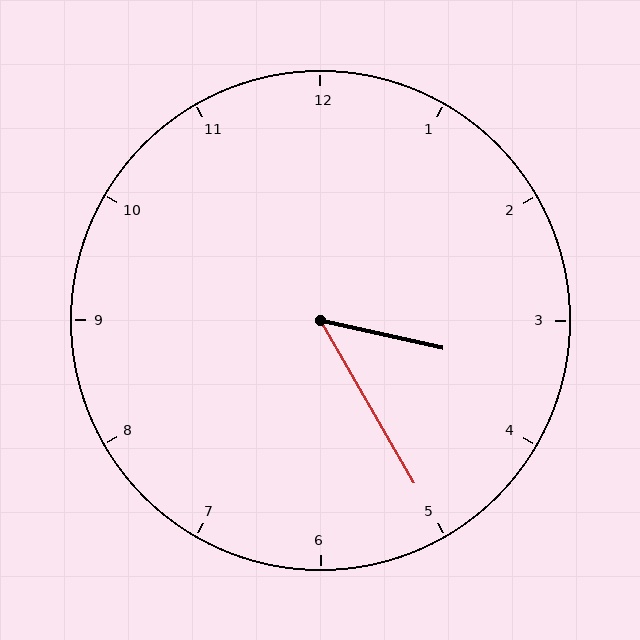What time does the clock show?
3:25.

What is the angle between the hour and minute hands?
Approximately 48 degrees.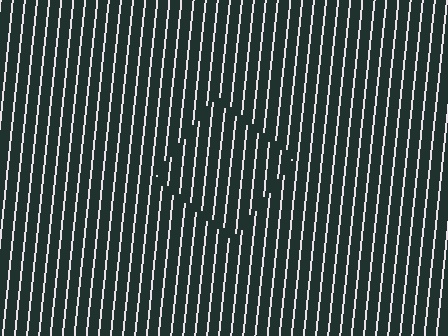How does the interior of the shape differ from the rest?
The interior of the shape contains the same grating, shifted by half a period — the contour is defined by the phase discontinuity where line-ends from the inner and outer gratings abut.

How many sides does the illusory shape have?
4 sides — the line-ends trace a square.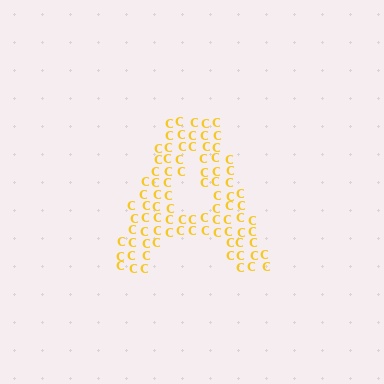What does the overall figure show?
The overall figure shows the letter A.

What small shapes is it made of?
It is made of small letter C's.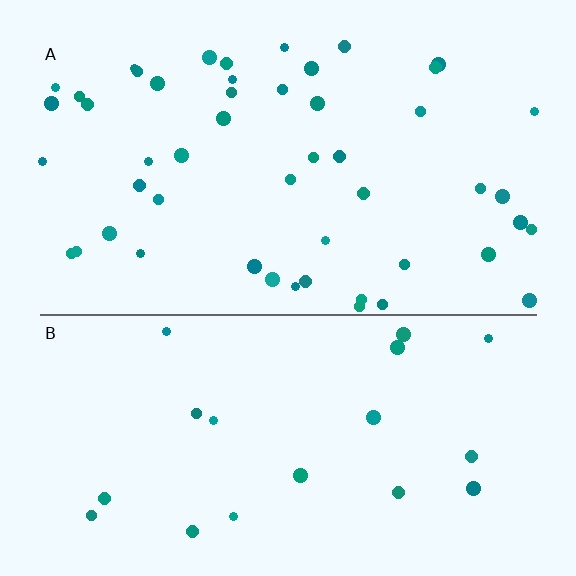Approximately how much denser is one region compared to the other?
Approximately 2.6× — region A over region B.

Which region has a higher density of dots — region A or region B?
A (the top).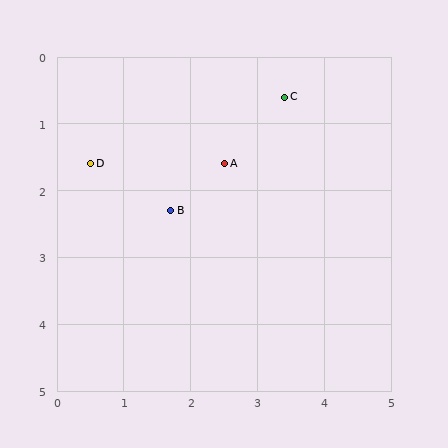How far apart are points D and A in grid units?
Points D and A are about 2.0 grid units apart.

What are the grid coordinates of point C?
Point C is at approximately (3.4, 0.6).